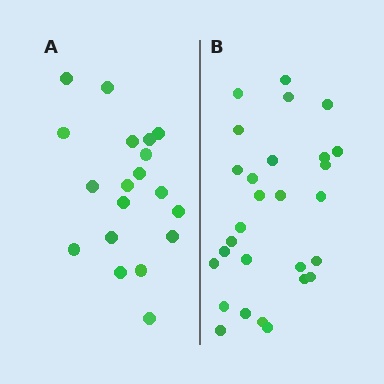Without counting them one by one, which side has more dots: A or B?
Region B (the right region) has more dots.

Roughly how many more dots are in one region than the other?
Region B has roughly 8 or so more dots than region A.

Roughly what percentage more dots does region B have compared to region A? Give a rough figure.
About 45% more.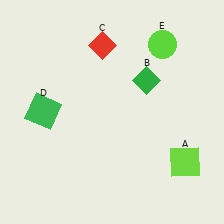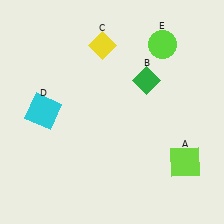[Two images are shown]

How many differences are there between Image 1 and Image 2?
There are 2 differences between the two images.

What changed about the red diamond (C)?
In Image 1, C is red. In Image 2, it changed to yellow.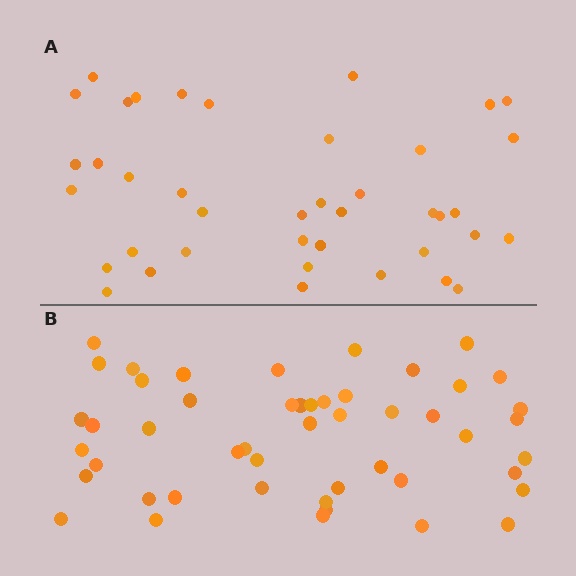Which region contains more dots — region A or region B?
Region B (the bottom region) has more dots.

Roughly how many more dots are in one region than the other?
Region B has roughly 8 or so more dots than region A.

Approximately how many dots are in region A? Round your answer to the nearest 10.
About 40 dots.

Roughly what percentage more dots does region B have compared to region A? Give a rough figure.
About 20% more.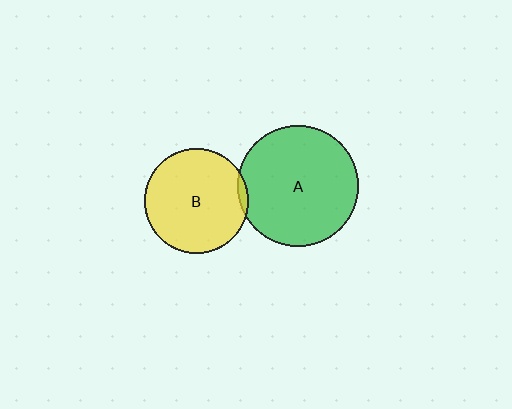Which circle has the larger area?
Circle A (green).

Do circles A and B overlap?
Yes.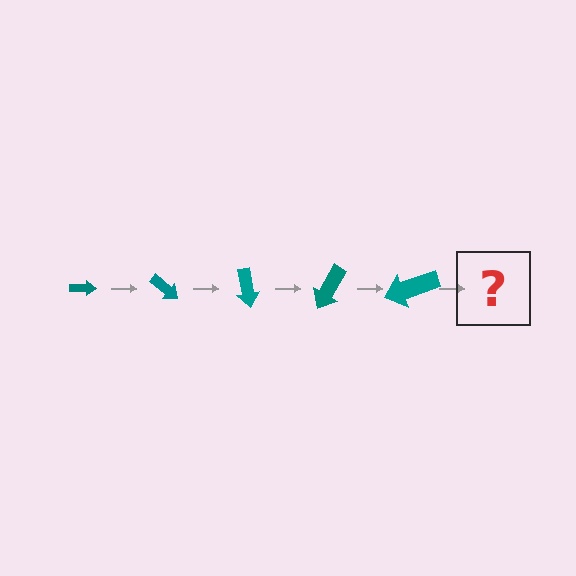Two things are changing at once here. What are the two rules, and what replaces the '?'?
The two rules are that the arrow grows larger each step and it rotates 40 degrees each step. The '?' should be an arrow, larger than the previous one and rotated 200 degrees from the start.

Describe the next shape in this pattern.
It should be an arrow, larger than the previous one and rotated 200 degrees from the start.